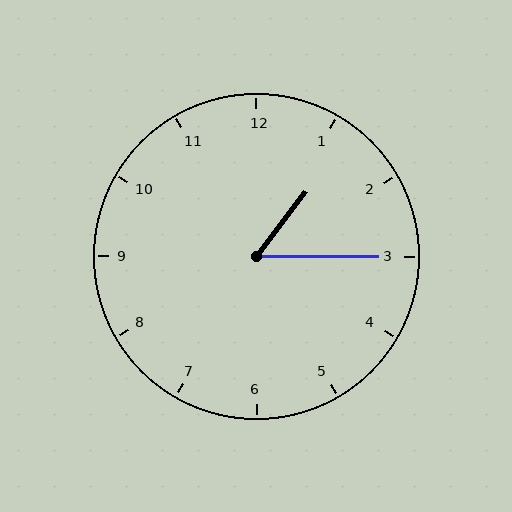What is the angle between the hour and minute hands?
Approximately 52 degrees.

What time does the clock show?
1:15.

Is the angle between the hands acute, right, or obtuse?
It is acute.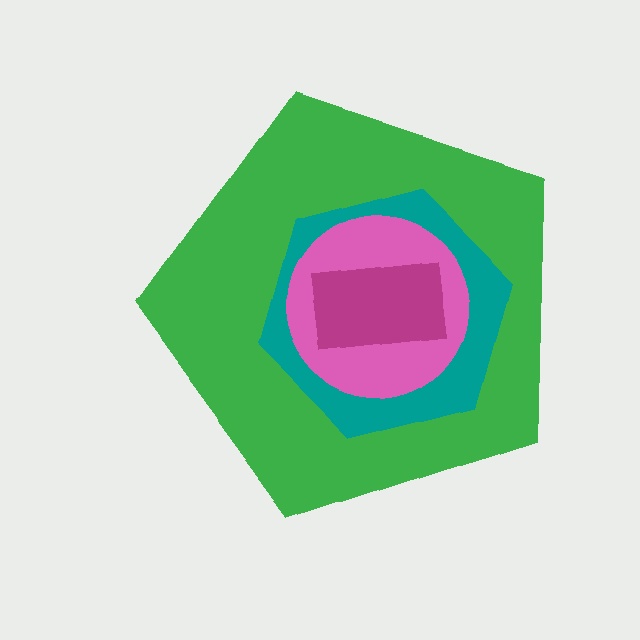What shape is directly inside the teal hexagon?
The pink circle.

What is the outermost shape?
The green pentagon.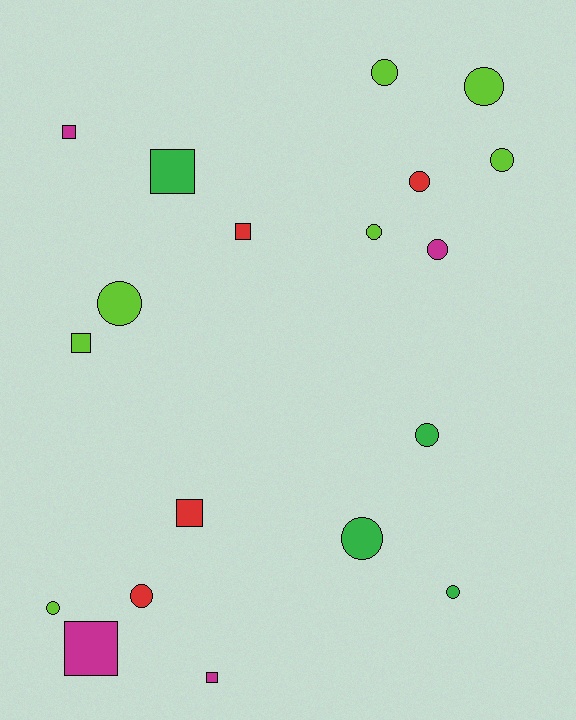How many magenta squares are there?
There are 3 magenta squares.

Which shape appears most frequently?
Circle, with 12 objects.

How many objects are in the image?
There are 19 objects.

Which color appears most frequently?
Lime, with 7 objects.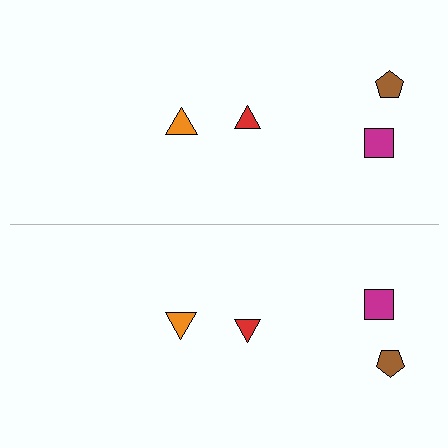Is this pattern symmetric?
Yes, this pattern has bilateral (reflection) symmetry.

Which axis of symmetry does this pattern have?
The pattern has a horizontal axis of symmetry running through the center of the image.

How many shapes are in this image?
There are 8 shapes in this image.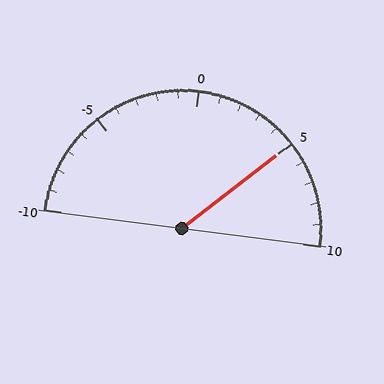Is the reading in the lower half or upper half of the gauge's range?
The reading is in the upper half of the range (-10 to 10).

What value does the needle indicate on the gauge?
The needle indicates approximately 5.